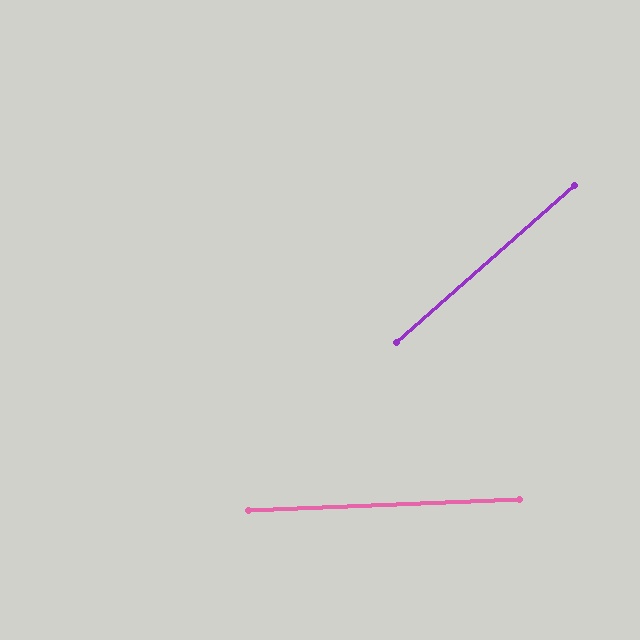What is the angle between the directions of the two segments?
Approximately 39 degrees.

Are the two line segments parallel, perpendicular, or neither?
Neither parallel nor perpendicular — they differ by about 39°.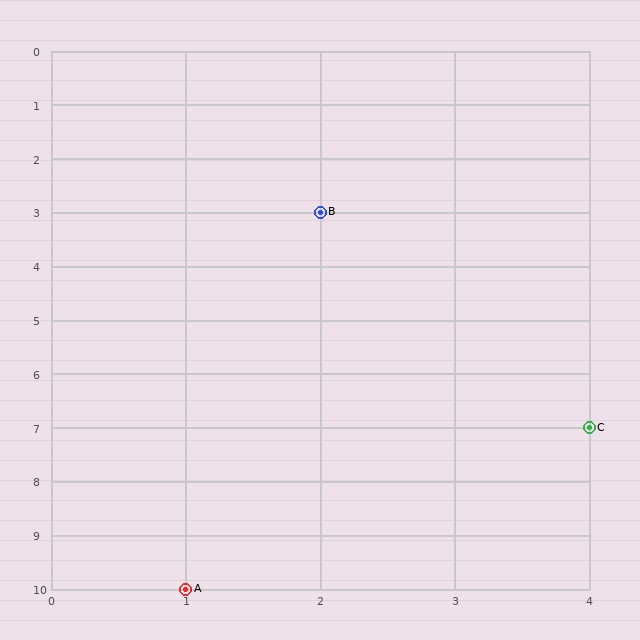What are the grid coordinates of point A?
Point A is at grid coordinates (1, 10).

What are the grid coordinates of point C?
Point C is at grid coordinates (4, 7).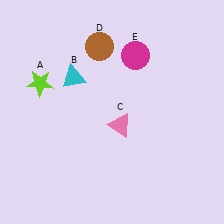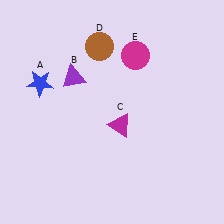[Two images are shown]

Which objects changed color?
A changed from lime to blue. B changed from cyan to purple. C changed from pink to magenta.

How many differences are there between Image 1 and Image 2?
There are 3 differences between the two images.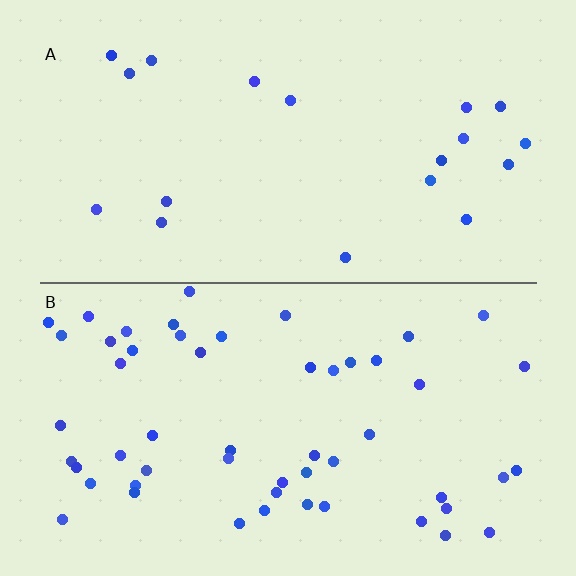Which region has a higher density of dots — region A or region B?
B (the bottom).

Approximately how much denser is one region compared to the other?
Approximately 2.8× — region B over region A.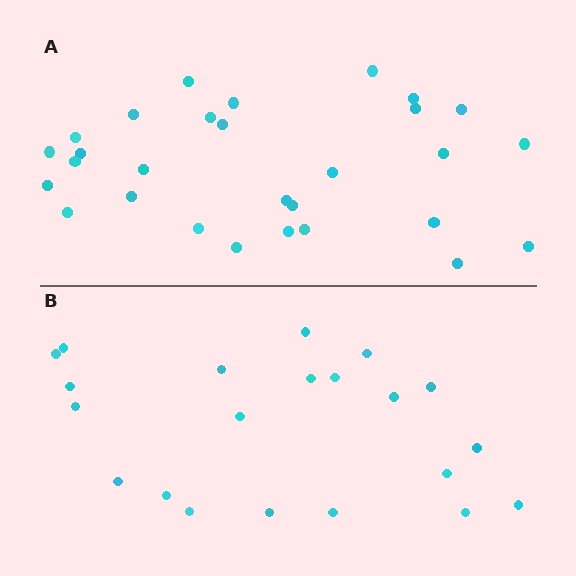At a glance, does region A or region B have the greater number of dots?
Region A (the top region) has more dots.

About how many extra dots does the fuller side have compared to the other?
Region A has roughly 8 or so more dots than region B.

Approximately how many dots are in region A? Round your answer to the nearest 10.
About 30 dots. (The exact count is 29, which rounds to 30.)